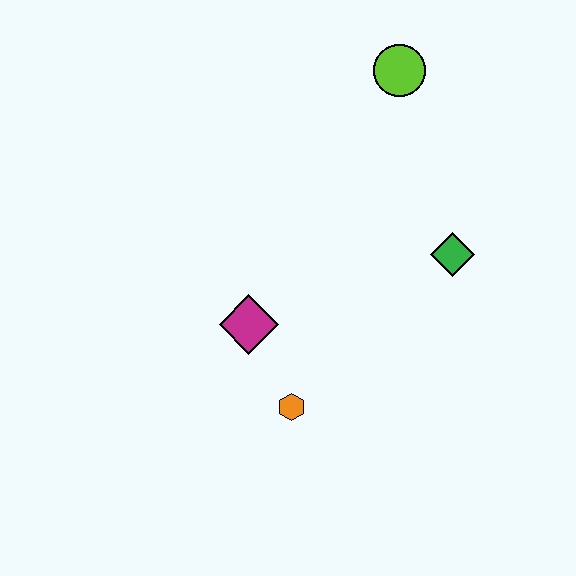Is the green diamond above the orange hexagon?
Yes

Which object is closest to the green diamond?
The lime circle is closest to the green diamond.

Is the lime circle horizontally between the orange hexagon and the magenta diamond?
No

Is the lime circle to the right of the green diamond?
No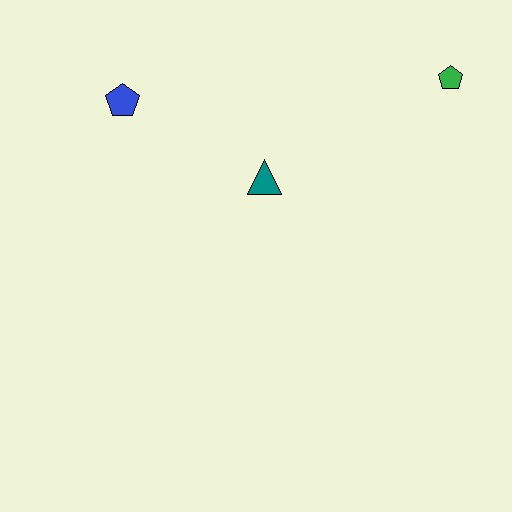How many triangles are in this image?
There is 1 triangle.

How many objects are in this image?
There are 3 objects.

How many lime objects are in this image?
There are no lime objects.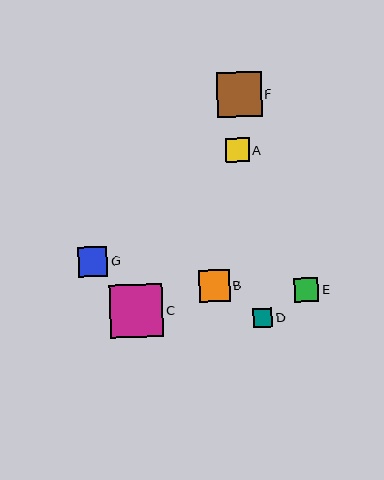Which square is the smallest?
Square D is the smallest with a size of approximately 19 pixels.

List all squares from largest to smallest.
From largest to smallest: C, F, B, G, E, A, D.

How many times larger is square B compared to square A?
Square B is approximately 1.3 times the size of square A.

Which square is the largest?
Square C is the largest with a size of approximately 53 pixels.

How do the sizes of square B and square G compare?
Square B and square G are approximately the same size.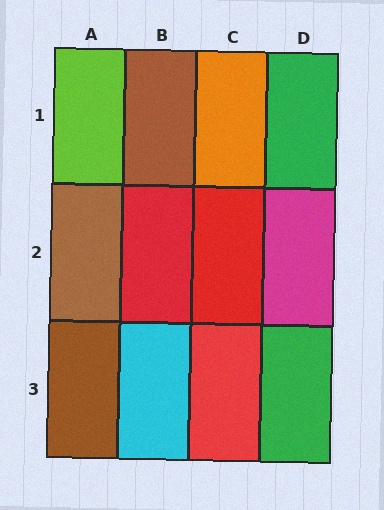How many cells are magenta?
1 cell is magenta.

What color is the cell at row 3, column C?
Red.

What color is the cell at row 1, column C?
Orange.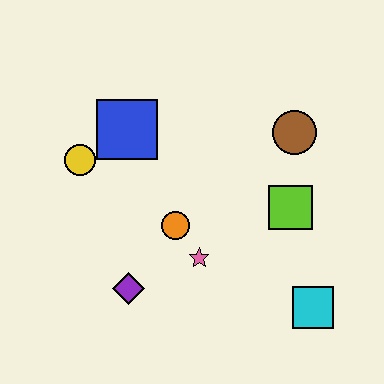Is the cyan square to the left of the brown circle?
No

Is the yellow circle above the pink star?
Yes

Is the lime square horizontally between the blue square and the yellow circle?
No